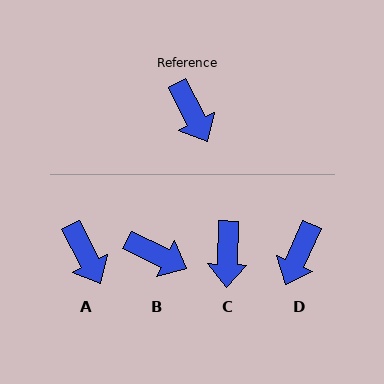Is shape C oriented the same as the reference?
No, it is off by about 29 degrees.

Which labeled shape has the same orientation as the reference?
A.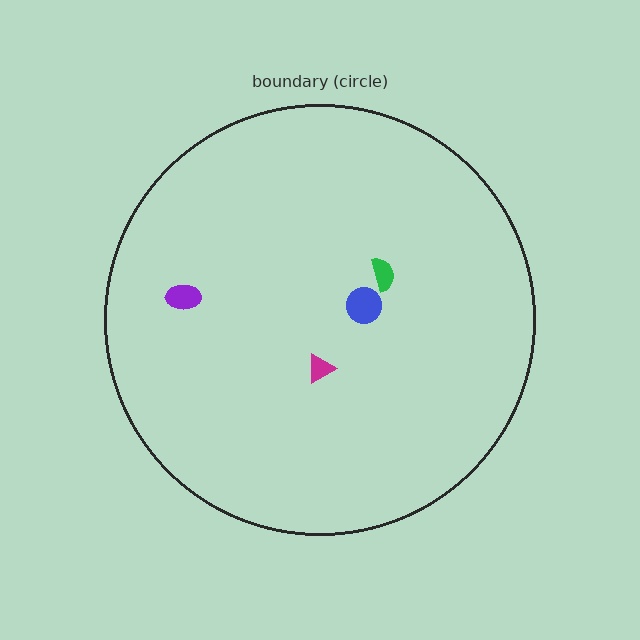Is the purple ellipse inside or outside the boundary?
Inside.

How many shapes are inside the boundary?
4 inside, 0 outside.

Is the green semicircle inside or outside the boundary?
Inside.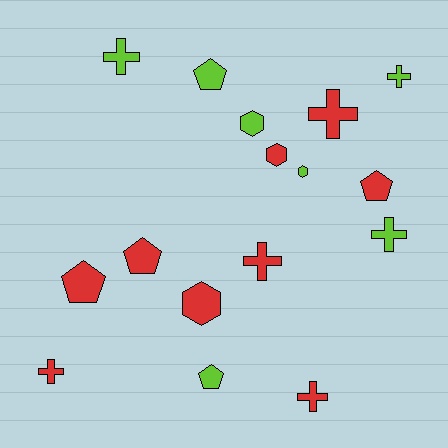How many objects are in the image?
There are 16 objects.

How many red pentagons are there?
There are 3 red pentagons.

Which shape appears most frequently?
Cross, with 7 objects.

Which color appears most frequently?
Red, with 9 objects.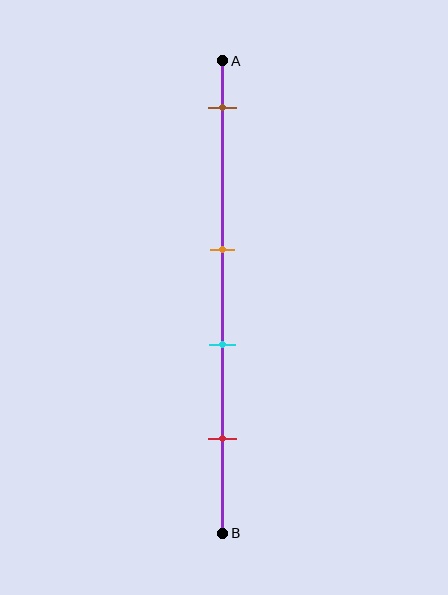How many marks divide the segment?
There are 4 marks dividing the segment.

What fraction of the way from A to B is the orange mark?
The orange mark is approximately 40% (0.4) of the way from A to B.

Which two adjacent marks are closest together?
The orange and cyan marks are the closest adjacent pair.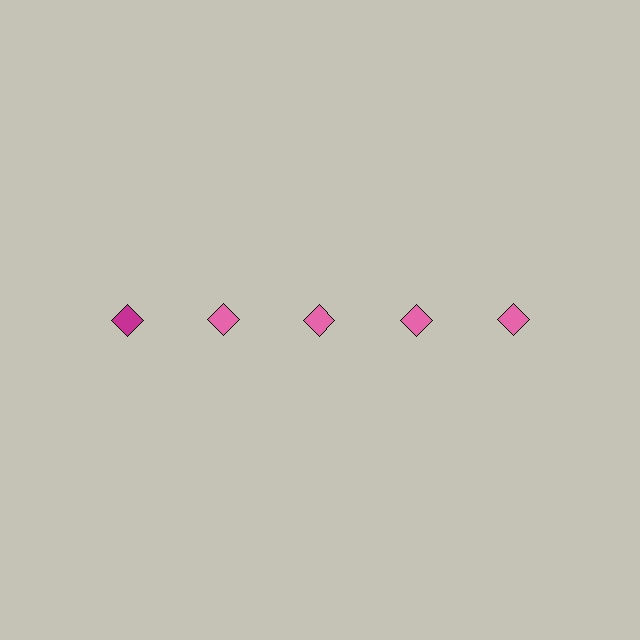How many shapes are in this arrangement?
There are 5 shapes arranged in a grid pattern.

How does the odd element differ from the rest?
It has a different color: magenta instead of pink.